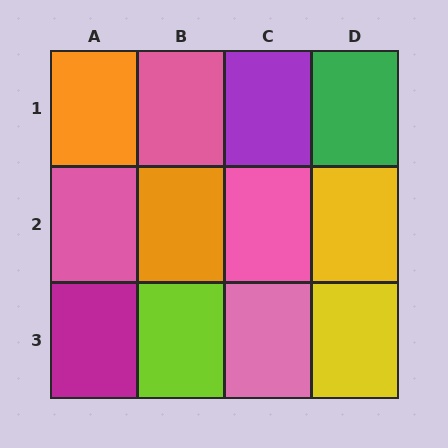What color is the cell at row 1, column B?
Pink.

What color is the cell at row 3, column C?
Pink.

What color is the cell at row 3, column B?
Lime.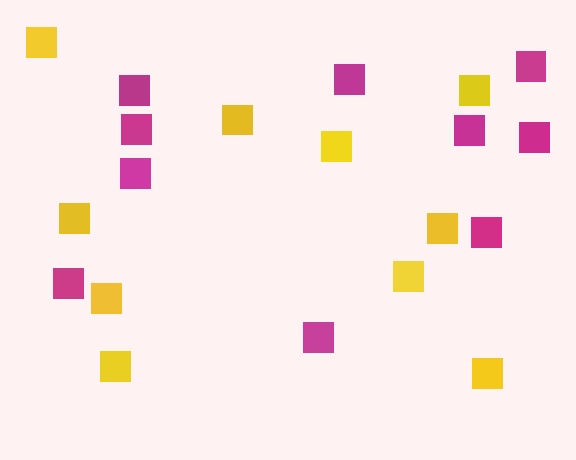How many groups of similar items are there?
There are 2 groups: one group of yellow squares (10) and one group of magenta squares (10).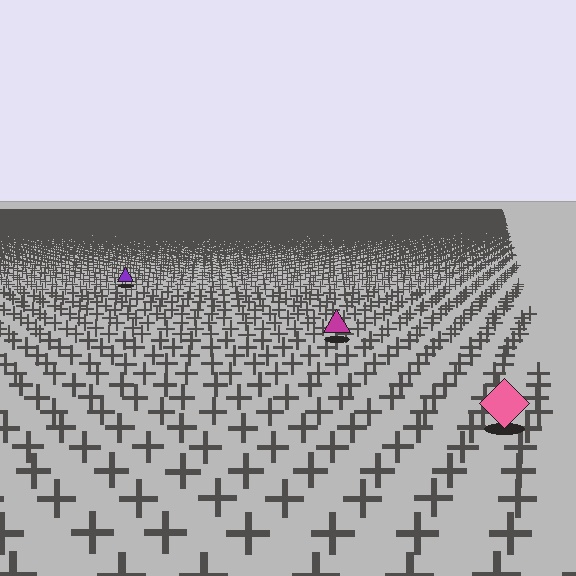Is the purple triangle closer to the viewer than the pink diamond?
No. The pink diamond is closer — you can tell from the texture gradient: the ground texture is coarser near it.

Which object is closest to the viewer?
The pink diamond is closest. The texture marks near it are larger and more spread out.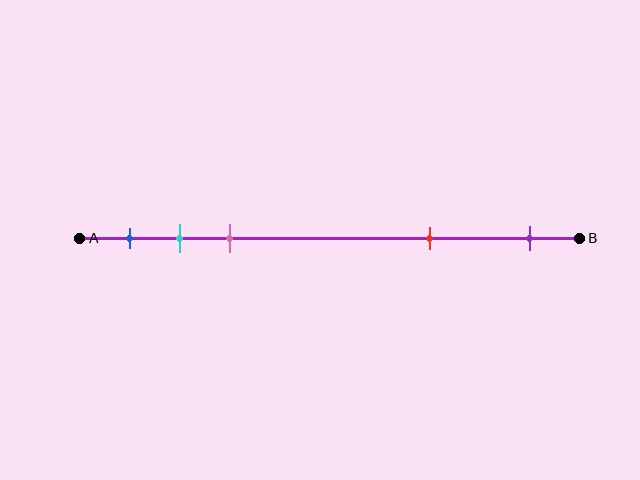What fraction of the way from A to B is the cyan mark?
The cyan mark is approximately 20% (0.2) of the way from A to B.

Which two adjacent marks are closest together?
The cyan and pink marks are the closest adjacent pair.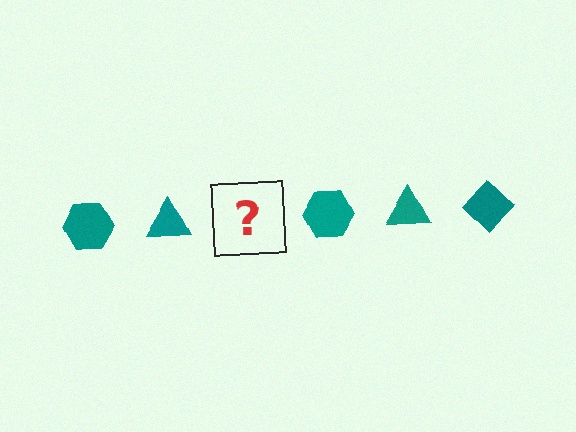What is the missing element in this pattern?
The missing element is a teal diamond.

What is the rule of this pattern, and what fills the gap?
The rule is that the pattern cycles through hexagon, triangle, diamond shapes in teal. The gap should be filled with a teal diamond.